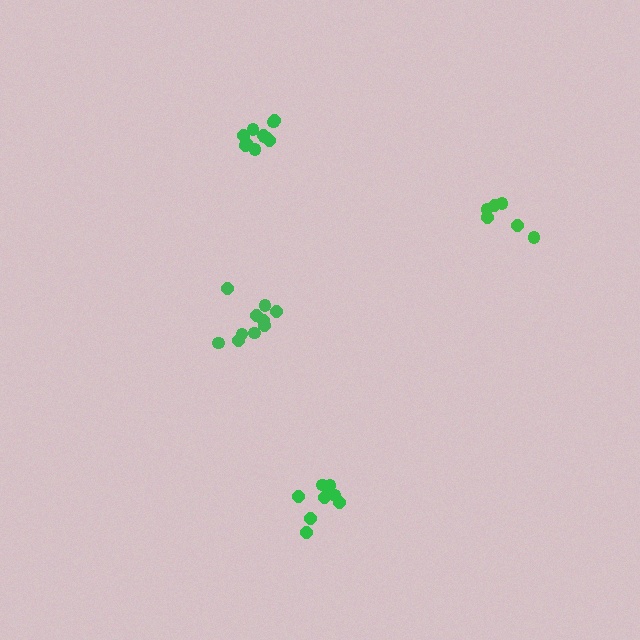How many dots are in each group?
Group 1: 11 dots, Group 2: 10 dots, Group 3: 9 dots, Group 4: 6 dots (36 total).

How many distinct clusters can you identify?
There are 4 distinct clusters.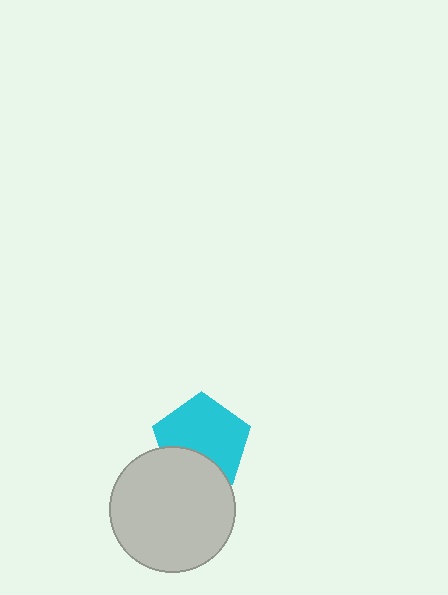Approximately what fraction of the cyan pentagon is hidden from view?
Roughly 30% of the cyan pentagon is hidden behind the light gray circle.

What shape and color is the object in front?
The object in front is a light gray circle.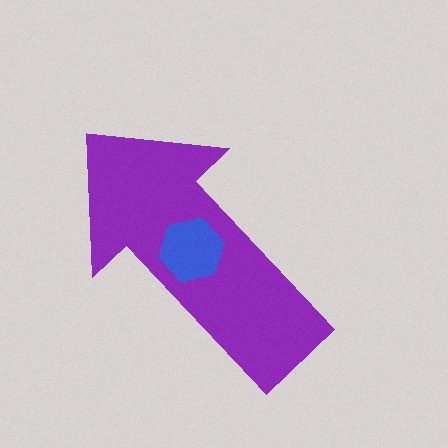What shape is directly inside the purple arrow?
The blue hexagon.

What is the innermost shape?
The blue hexagon.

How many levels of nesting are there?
2.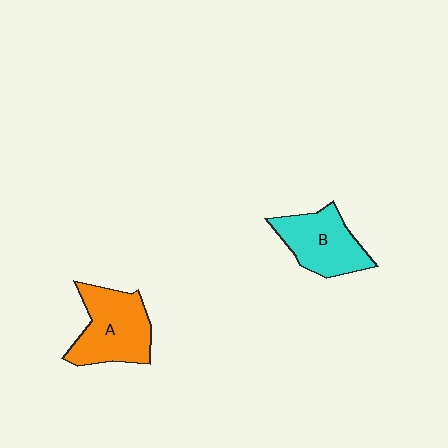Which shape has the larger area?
Shape A (orange).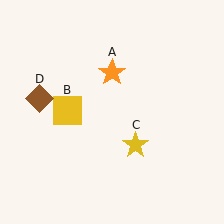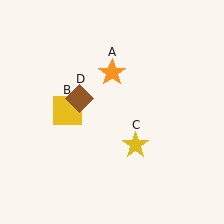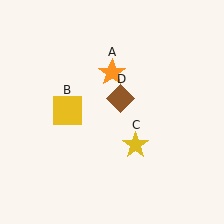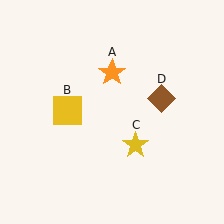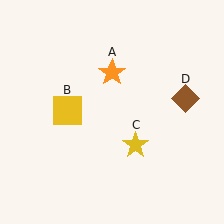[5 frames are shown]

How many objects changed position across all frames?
1 object changed position: brown diamond (object D).